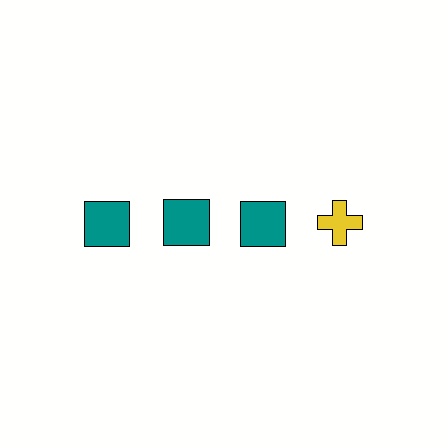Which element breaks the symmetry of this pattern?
The yellow cross in the top row, second from right column breaks the symmetry. All other shapes are teal squares.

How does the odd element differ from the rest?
It differs in both color (yellow instead of teal) and shape (cross instead of square).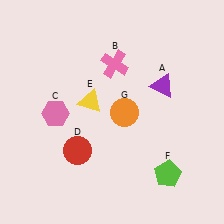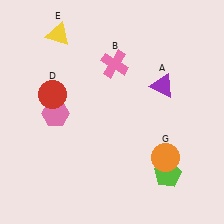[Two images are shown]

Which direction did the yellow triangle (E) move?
The yellow triangle (E) moved up.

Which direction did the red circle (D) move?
The red circle (D) moved up.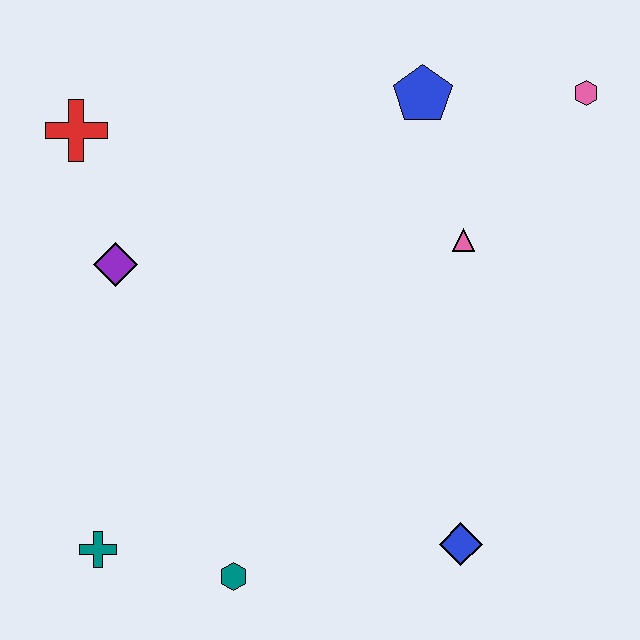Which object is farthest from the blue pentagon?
The teal cross is farthest from the blue pentagon.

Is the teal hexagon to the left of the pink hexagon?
Yes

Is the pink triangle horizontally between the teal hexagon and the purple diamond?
No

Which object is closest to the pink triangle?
The blue pentagon is closest to the pink triangle.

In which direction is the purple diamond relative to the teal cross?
The purple diamond is above the teal cross.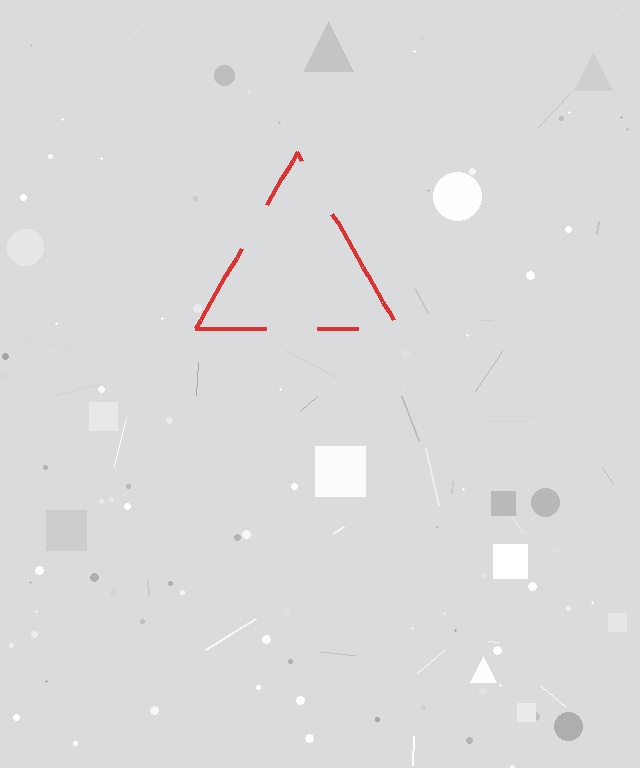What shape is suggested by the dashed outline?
The dashed outline suggests a triangle.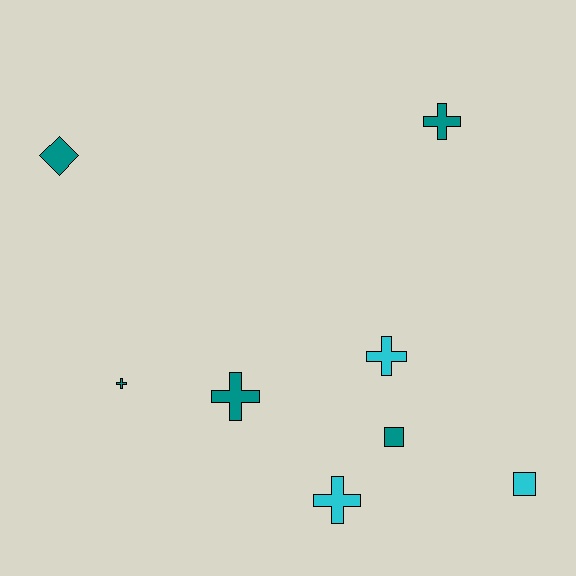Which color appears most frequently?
Teal, with 5 objects.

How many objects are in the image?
There are 8 objects.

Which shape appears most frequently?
Cross, with 5 objects.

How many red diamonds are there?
There are no red diamonds.